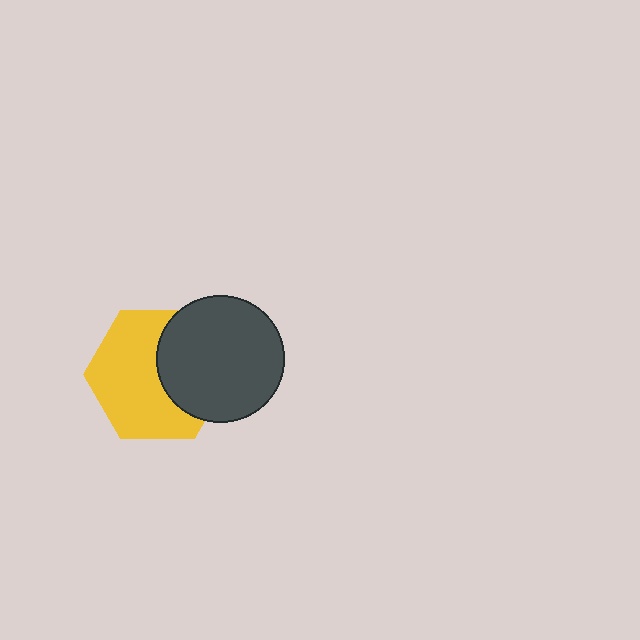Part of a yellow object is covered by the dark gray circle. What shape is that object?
It is a hexagon.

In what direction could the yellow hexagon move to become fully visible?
The yellow hexagon could move left. That would shift it out from behind the dark gray circle entirely.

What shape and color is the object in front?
The object in front is a dark gray circle.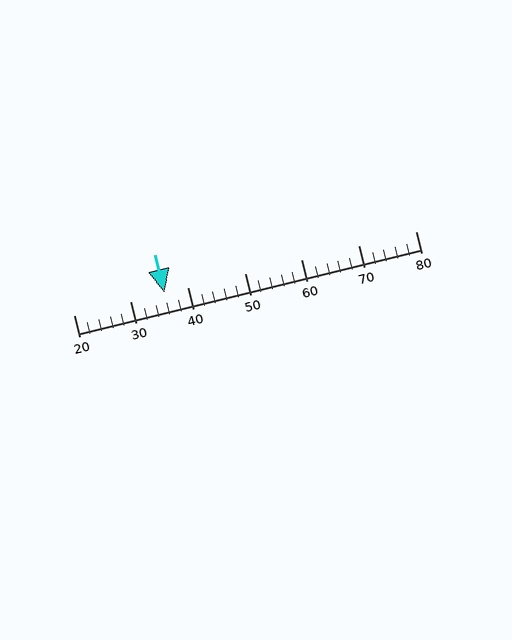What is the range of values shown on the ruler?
The ruler shows values from 20 to 80.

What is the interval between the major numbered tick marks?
The major tick marks are spaced 10 units apart.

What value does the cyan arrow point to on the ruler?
The cyan arrow points to approximately 36.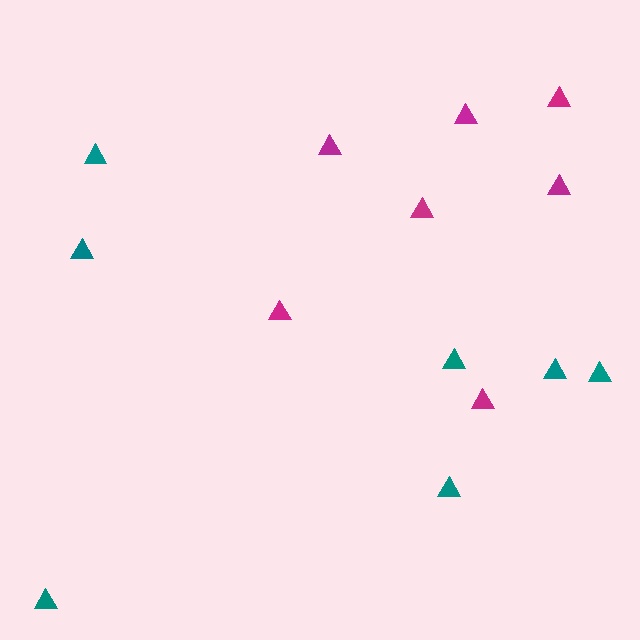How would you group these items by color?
There are 2 groups: one group of magenta triangles (7) and one group of teal triangles (7).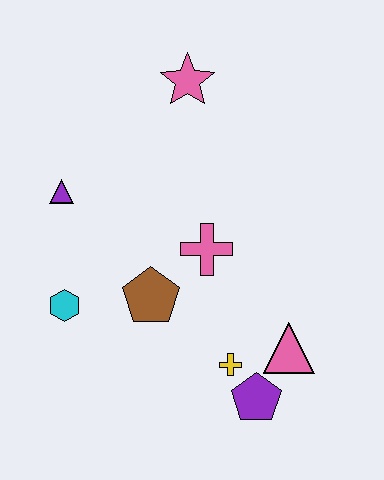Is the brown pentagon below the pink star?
Yes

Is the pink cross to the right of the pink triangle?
No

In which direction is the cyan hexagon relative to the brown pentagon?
The cyan hexagon is to the left of the brown pentagon.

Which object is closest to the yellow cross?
The purple pentagon is closest to the yellow cross.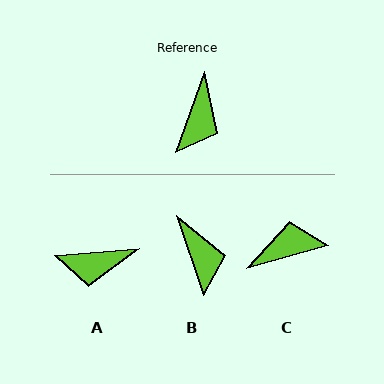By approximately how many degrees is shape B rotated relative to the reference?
Approximately 39 degrees counter-clockwise.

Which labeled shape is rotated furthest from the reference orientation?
C, about 125 degrees away.